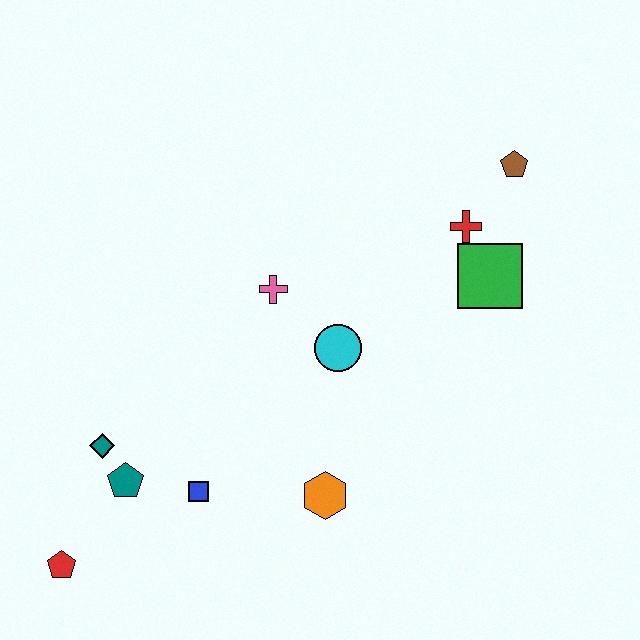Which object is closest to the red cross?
The green square is closest to the red cross.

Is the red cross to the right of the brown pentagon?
No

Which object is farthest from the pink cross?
The red pentagon is farthest from the pink cross.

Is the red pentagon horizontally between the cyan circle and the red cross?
No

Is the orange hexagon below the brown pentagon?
Yes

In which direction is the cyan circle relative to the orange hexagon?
The cyan circle is above the orange hexagon.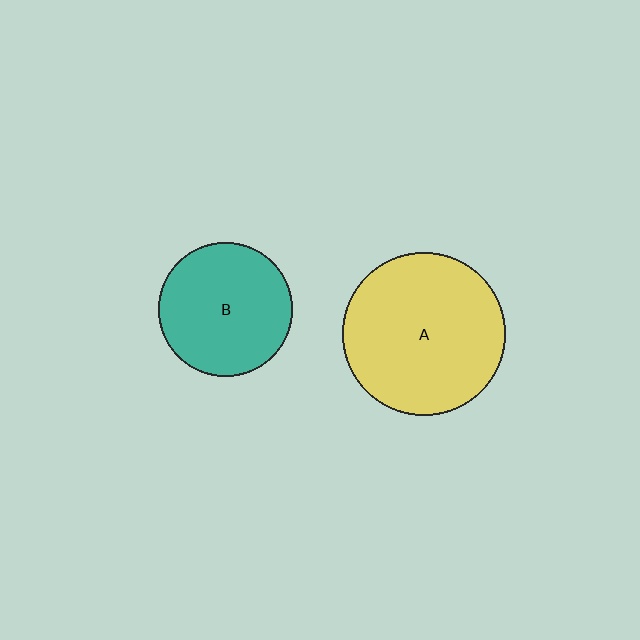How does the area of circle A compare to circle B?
Approximately 1.5 times.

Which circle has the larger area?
Circle A (yellow).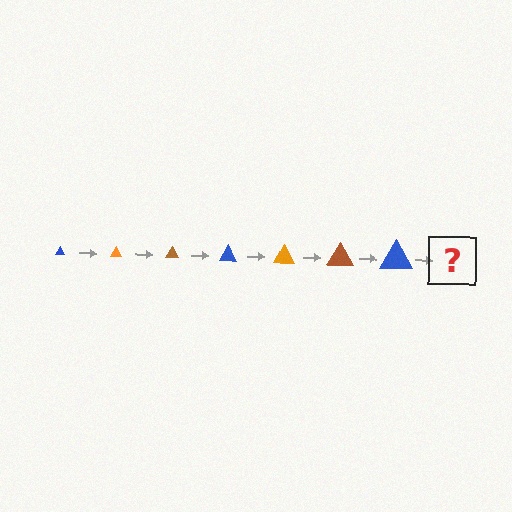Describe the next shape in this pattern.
It should be an orange triangle, larger than the previous one.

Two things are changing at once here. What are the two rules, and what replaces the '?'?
The two rules are that the triangle grows larger each step and the color cycles through blue, orange, and brown. The '?' should be an orange triangle, larger than the previous one.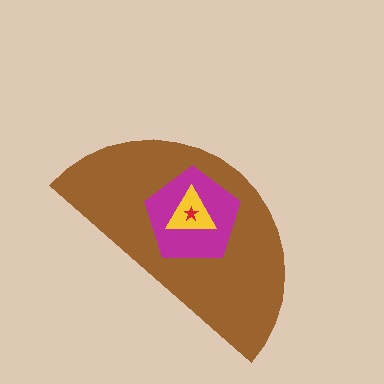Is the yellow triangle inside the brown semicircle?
Yes.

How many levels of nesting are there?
4.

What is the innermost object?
The red star.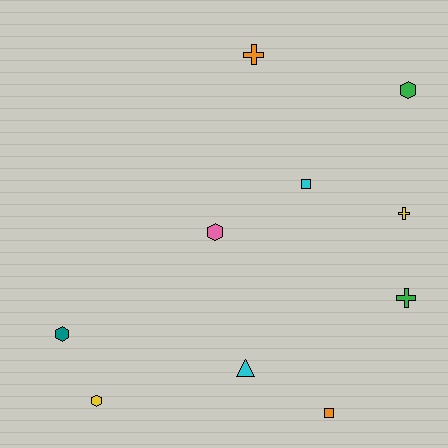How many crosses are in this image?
There are 3 crosses.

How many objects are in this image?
There are 10 objects.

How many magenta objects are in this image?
There are no magenta objects.